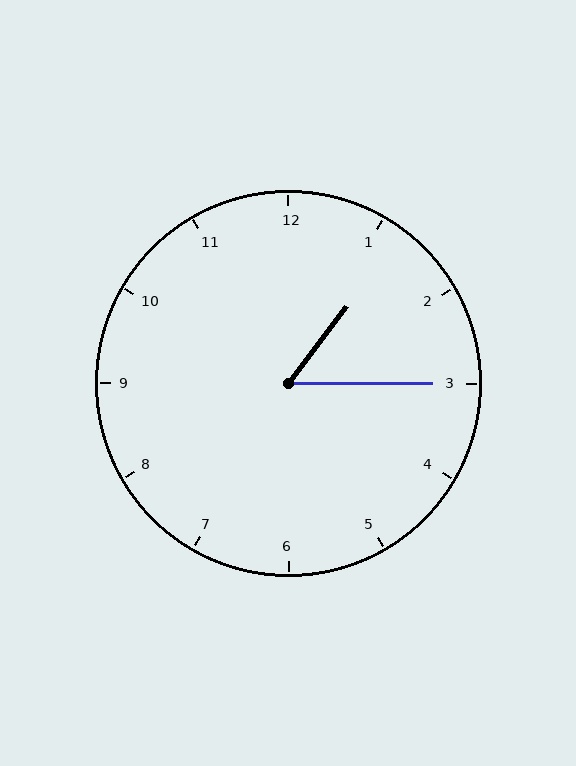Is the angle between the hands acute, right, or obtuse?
It is acute.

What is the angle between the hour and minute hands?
Approximately 52 degrees.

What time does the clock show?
1:15.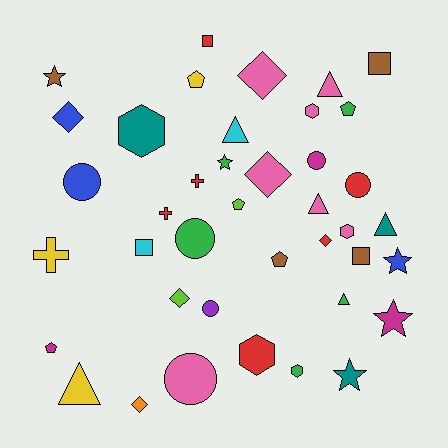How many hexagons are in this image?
There are 5 hexagons.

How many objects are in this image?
There are 40 objects.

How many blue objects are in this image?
There are 3 blue objects.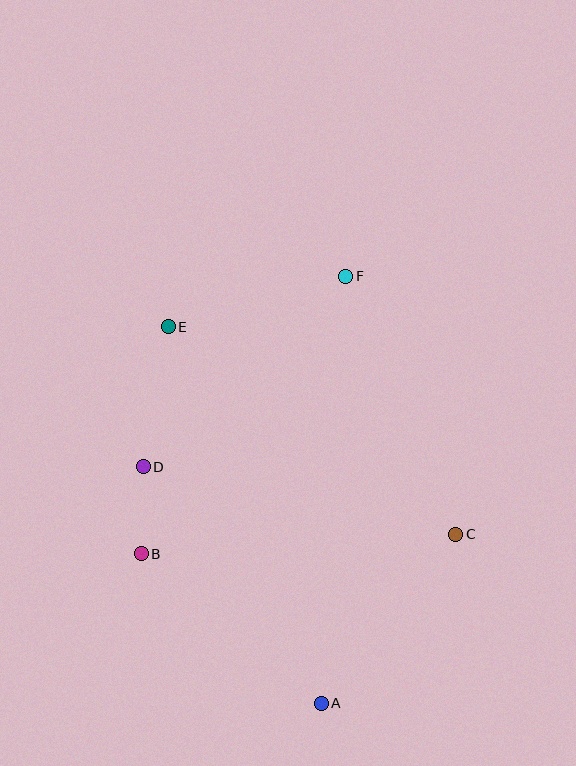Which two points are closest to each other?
Points B and D are closest to each other.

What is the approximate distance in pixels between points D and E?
The distance between D and E is approximately 142 pixels.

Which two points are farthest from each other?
Points A and F are farthest from each other.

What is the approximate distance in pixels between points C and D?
The distance between C and D is approximately 320 pixels.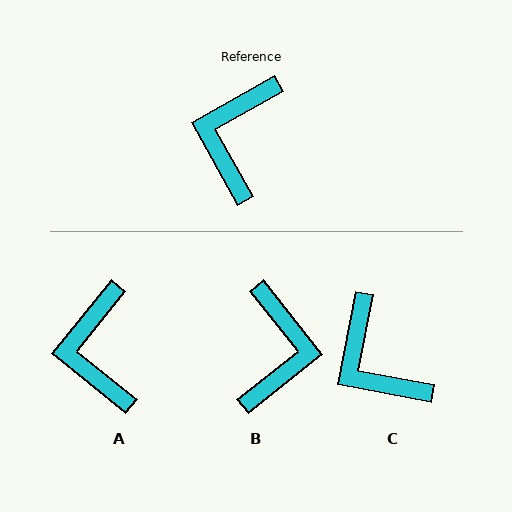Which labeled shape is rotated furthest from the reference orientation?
B, about 171 degrees away.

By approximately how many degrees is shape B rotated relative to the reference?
Approximately 171 degrees clockwise.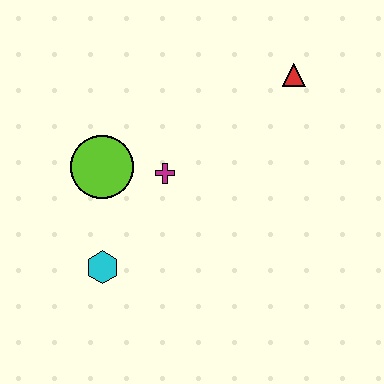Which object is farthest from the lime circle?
The red triangle is farthest from the lime circle.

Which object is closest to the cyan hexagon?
The lime circle is closest to the cyan hexagon.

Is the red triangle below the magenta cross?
No